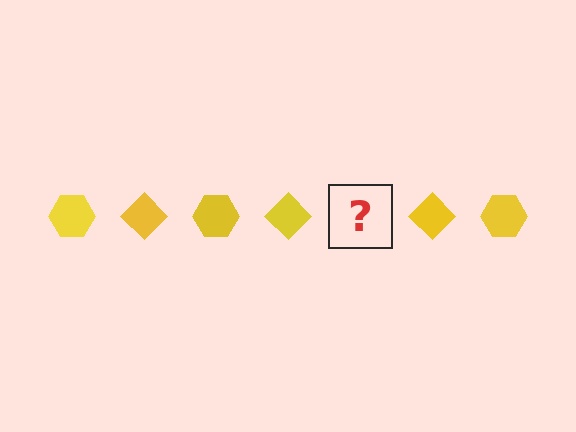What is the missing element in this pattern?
The missing element is a yellow hexagon.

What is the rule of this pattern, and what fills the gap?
The rule is that the pattern cycles through hexagon, diamond shapes in yellow. The gap should be filled with a yellow hexagon.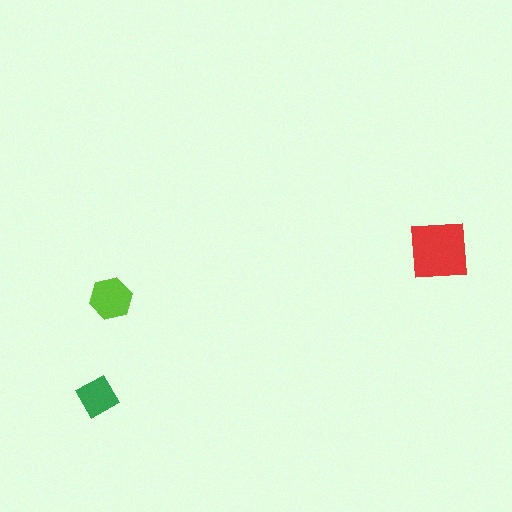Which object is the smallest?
The green diamond.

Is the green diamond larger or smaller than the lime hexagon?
Smaller.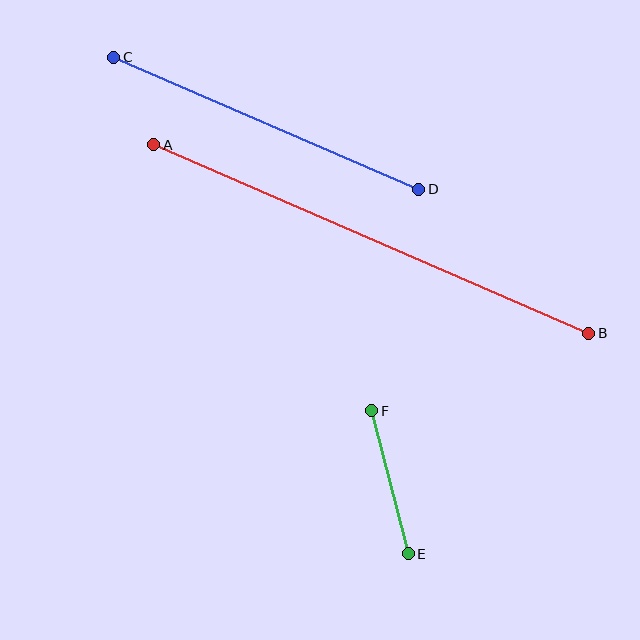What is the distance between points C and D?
The distance is approximately 332 pixels.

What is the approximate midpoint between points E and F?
The midpoint is at approximately (390, 482) pixels.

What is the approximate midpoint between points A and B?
The midpoint is at approximately (371, 239) pixels.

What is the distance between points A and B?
The distance is approximately 474 pixels.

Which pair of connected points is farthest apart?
Points A and B are farthest apart.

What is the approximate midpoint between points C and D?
The midpoint is at approximately (266, 123) pixels.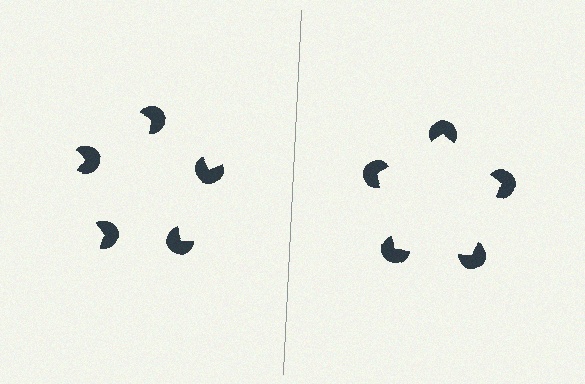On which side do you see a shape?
An illusory pentagon appears on the right side. On the left side the wedge cuts are rotated, so no coherent shape forms.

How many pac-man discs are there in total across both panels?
10 — 5 on each side.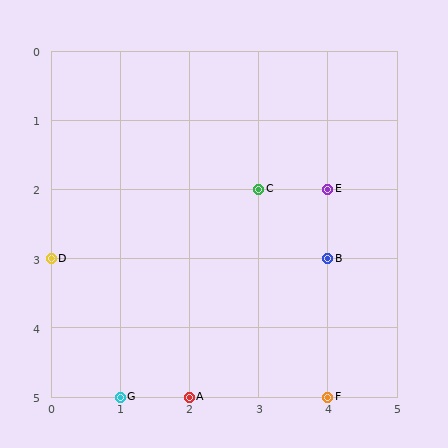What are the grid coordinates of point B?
Point B is at grid coordinates (4, 3).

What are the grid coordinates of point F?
Point F is at grid coordinates (4, 5).